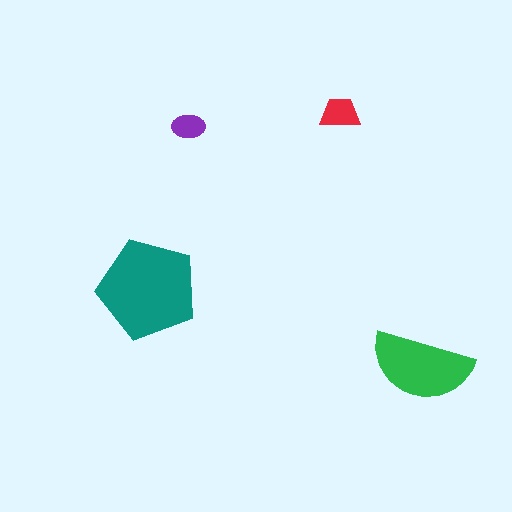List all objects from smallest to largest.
The purple ellipse, the red trapezoid, the green semicircle, the teal pentagon.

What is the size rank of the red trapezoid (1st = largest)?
3rd.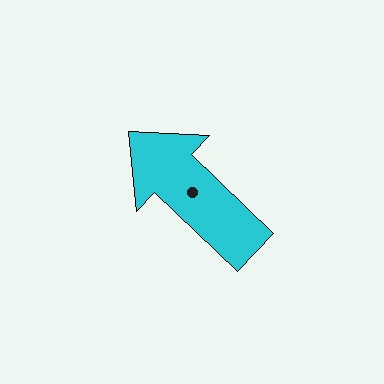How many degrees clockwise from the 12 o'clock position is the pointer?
Approximately 314 degrees.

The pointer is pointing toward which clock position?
Roughly 10 o'clock.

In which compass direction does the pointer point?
Northwest.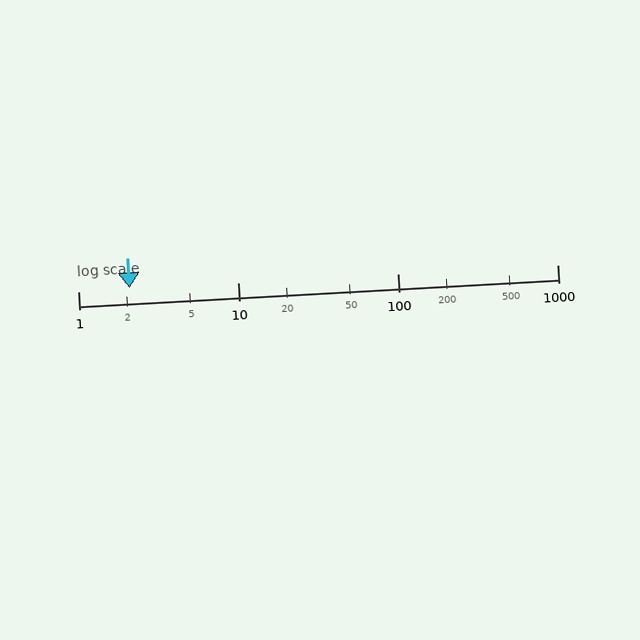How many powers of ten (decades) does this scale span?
The scale spans 3 decades, from 1 to 1000.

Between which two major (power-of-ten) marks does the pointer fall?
The pointer is between 1 and 10.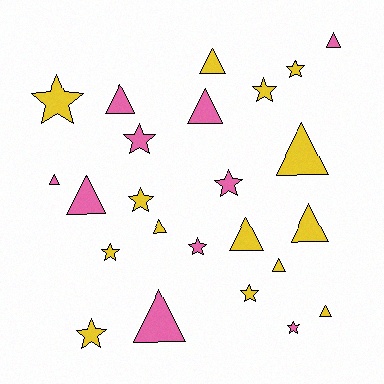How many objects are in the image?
There are 24 objects.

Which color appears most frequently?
Yellow, with 14 objects.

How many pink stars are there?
There are 4 pink stars.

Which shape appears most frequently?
Triangle, with 13 objects.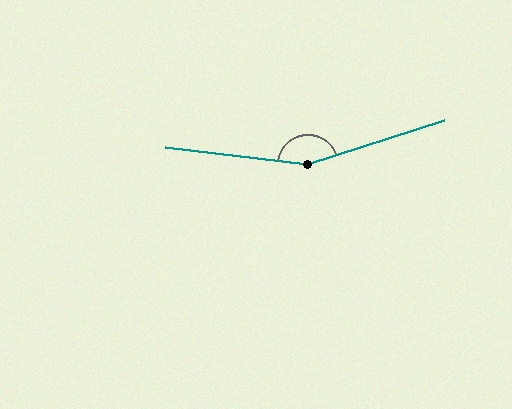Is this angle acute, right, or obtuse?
It is obtuse.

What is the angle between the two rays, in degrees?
Approximately 155 degrees.